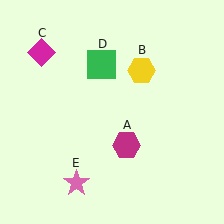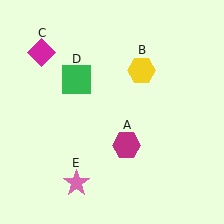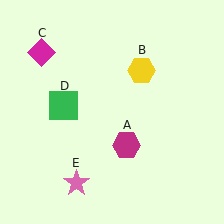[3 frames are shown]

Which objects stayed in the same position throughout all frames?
Magenta hexagon (object A) and yellow hexagon (object B) and magenta diamond (object C) and pink star (object E) remained stationary.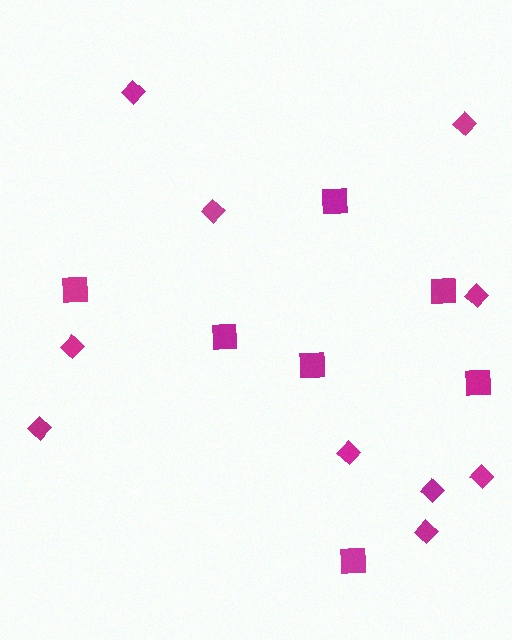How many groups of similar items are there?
There are 2 groups: one group of diamonds (10) and one group of squares (7).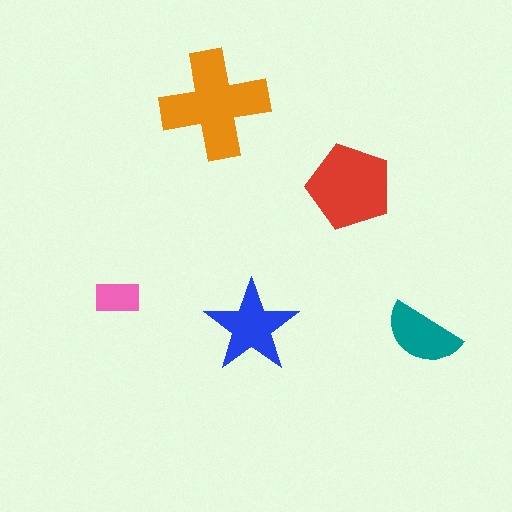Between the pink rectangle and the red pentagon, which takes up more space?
The red pentagon.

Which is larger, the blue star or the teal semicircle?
The blue star.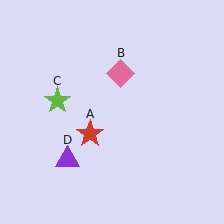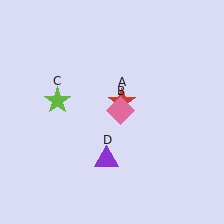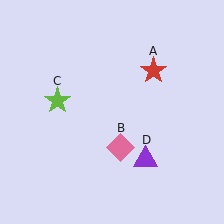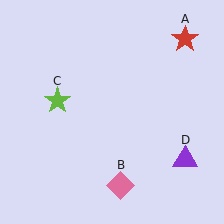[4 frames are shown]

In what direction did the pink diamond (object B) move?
The pink diamond (object B) moved down.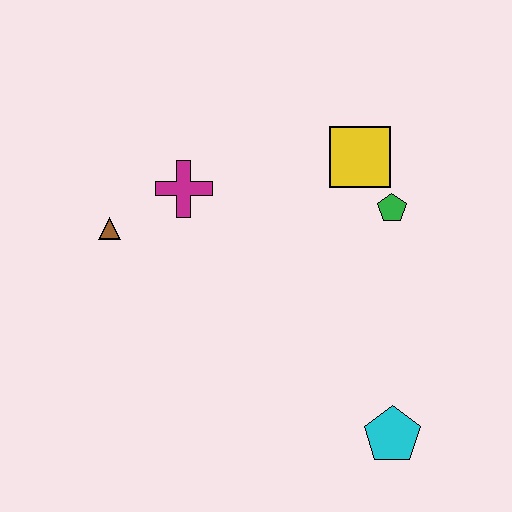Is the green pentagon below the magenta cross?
Yes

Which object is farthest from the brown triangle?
The cyan pentagon is farthest from the brown triangle.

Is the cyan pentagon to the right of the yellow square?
Yes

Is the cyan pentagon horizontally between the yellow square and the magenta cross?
No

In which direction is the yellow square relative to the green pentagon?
The yellow square is above the green pentagon.